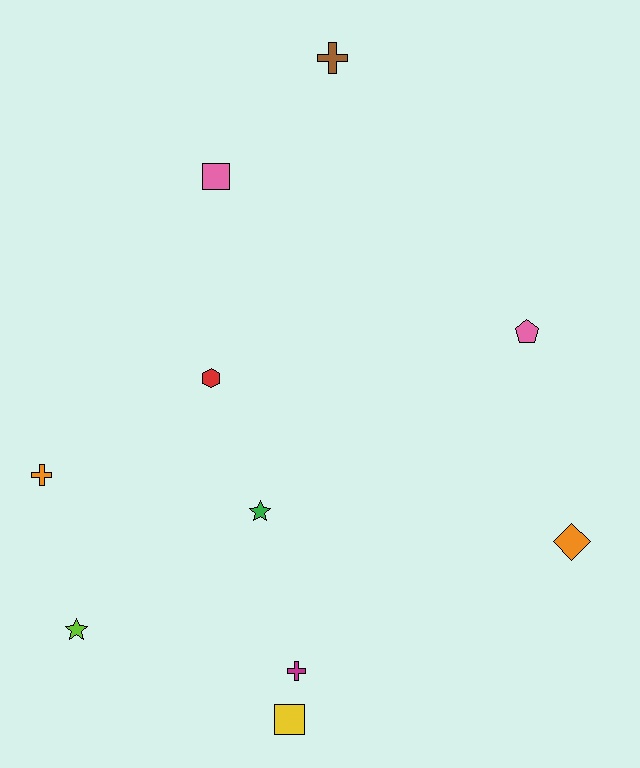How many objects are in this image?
There are 10 objects.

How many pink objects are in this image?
There are 2 pink objects.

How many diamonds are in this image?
There is 1 diamond.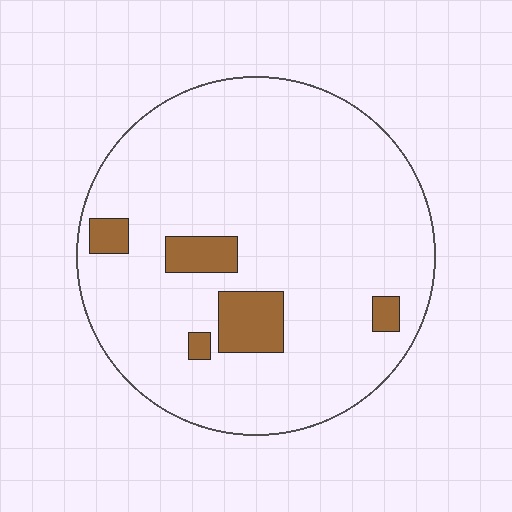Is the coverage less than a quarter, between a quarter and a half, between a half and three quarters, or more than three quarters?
Less than a quarter.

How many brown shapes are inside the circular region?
5.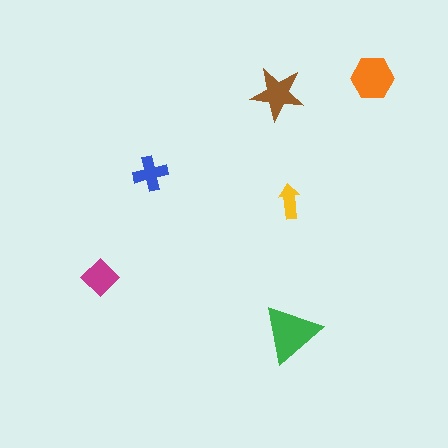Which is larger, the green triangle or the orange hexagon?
The green triangle.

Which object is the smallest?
The yellow arrow.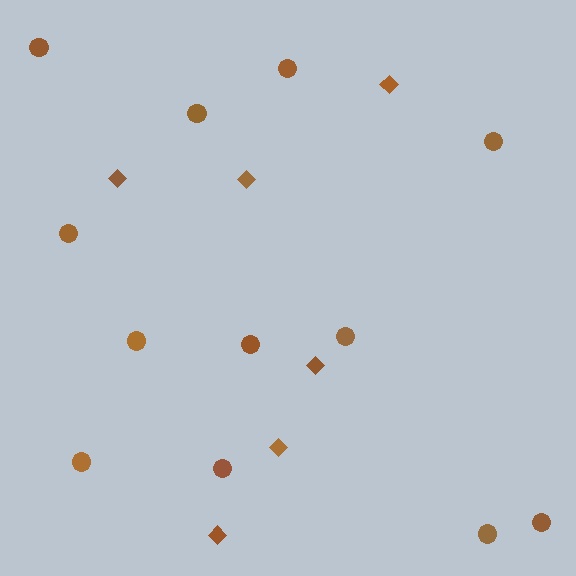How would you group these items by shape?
There are 2 groups: one group of diamonds (6) and one group of circles (12).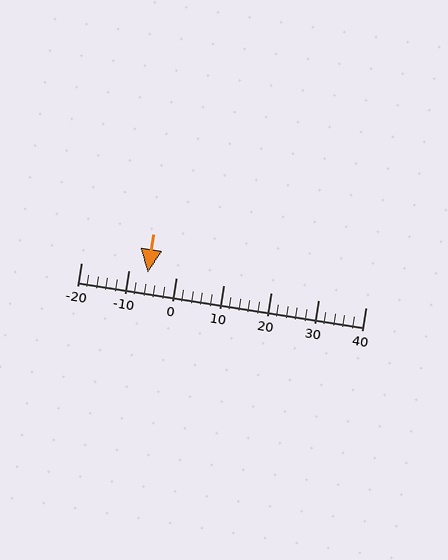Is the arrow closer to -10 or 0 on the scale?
The arrow is closer to -10.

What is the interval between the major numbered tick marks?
The major tick marks are spaced 10 units apart.